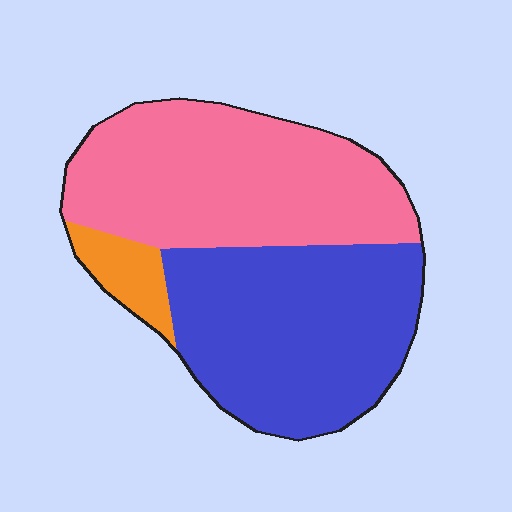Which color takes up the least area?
Orange, at roughly 5%.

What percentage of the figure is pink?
Pink takes up between a third and a half of the figure.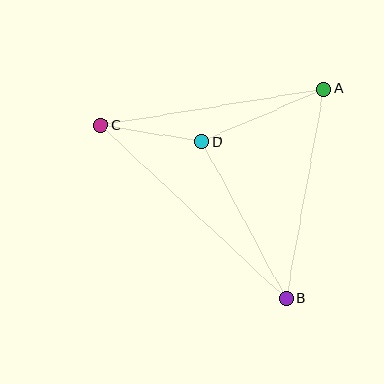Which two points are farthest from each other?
Points B and C are farthest from each other.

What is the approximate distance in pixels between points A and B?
The distance between A and B is approximately 213 pixels.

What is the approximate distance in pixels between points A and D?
The distance between A and D is approximately 133 pixels.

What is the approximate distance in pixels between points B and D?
The distance between B and D is approximately 178 pixels.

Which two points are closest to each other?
Points C and D are closest to each other.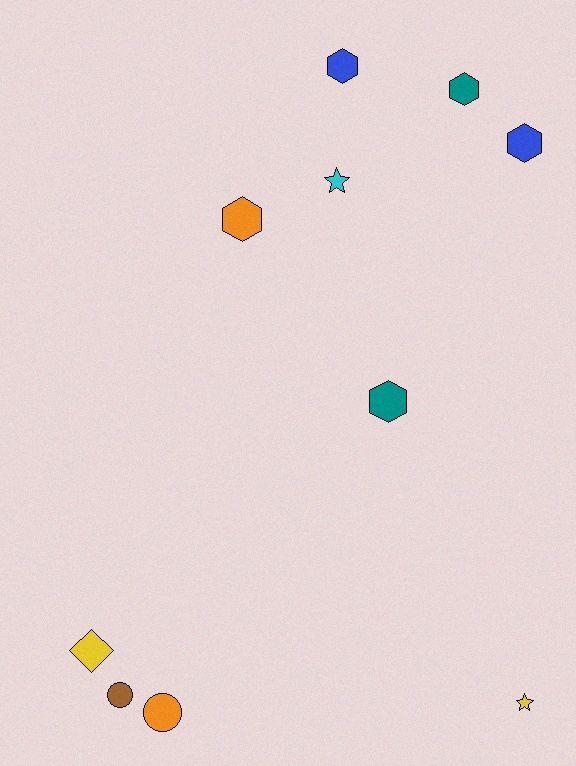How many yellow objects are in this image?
There are 2 yellow objects.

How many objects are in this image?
There are 10 objects.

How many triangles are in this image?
There are no triangles.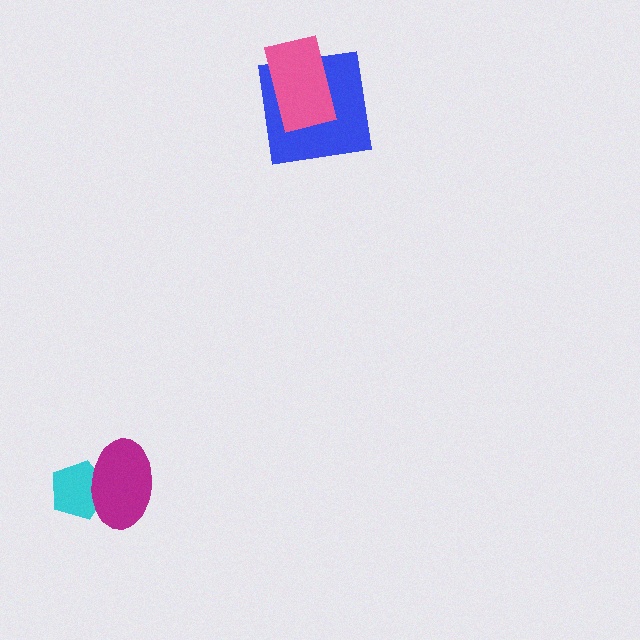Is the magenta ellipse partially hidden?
No, no other shape covers it.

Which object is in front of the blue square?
The pink rectangle is in front of the blue square.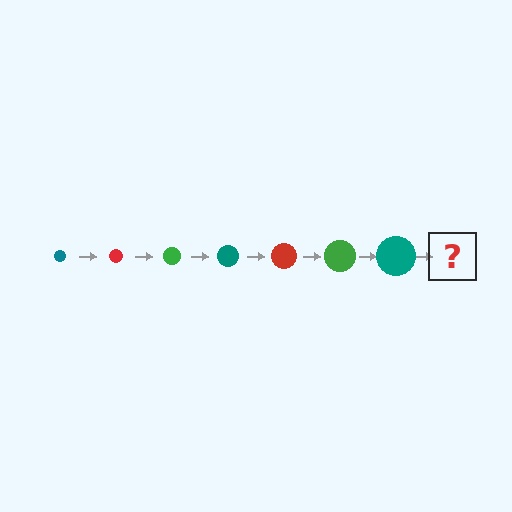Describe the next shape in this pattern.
It should be a red circle, larger than the previous one.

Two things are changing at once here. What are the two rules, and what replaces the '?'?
The two rules are that the circle grows larger each step and the color cycles through teal, red, and green. The '?' should be a red circle, larger than the previous one.